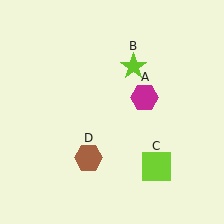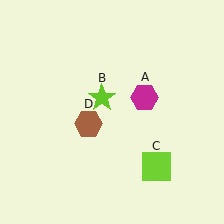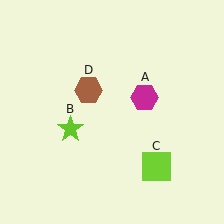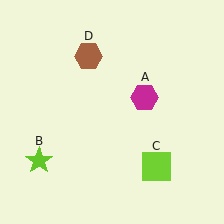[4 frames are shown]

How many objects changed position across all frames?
2 objects changed position: lime star (object B), brown hexagon (object D).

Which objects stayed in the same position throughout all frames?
Magenta hexagon (object A) and lime square (object C) remained stationary.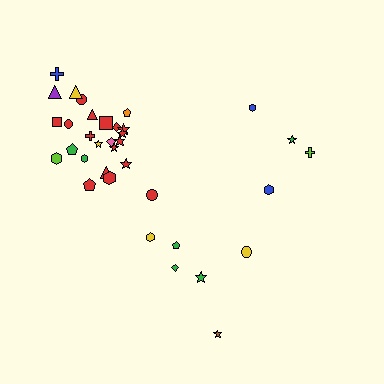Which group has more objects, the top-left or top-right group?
The top-left group.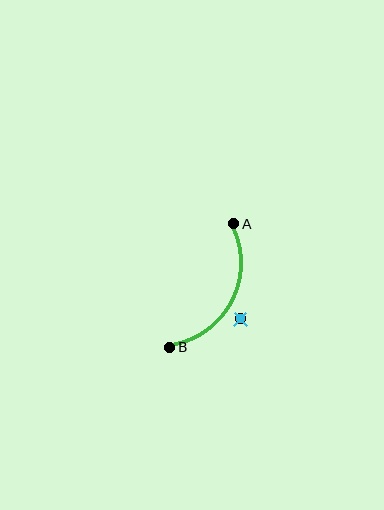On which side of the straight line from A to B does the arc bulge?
The arc bulges to the right of the straight line connecting A and B.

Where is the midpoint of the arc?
The arc midpoint is the point on the curve farthest from the straight line joining A and B. It sits to the right of that line.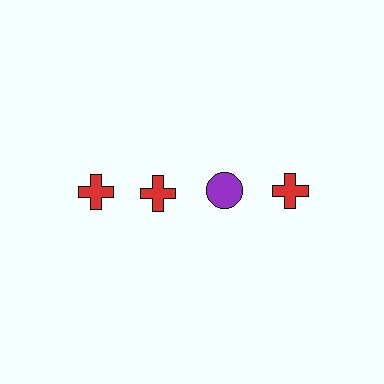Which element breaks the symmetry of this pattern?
The purple circle in the top row, center column breaks the symmetry. All other shapes are red crosses.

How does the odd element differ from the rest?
It differs in both color (purple instead of red) and shape (circle instead of cross).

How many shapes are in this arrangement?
There are 4 shapes arranged in a grid pattern.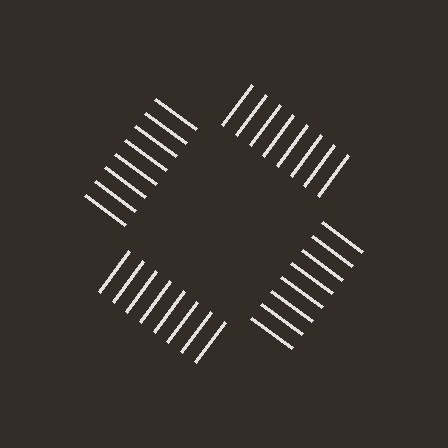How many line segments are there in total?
32 — 8 along each of the 4 edges.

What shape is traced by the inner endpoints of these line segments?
An illusory square — the line segments terminate on its edges but no continuous stroke is drawn.